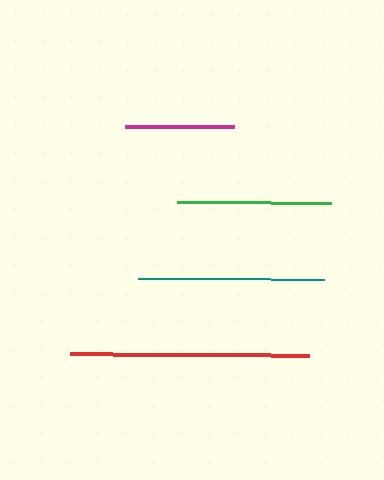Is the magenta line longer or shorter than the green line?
The green line is longer than the magenta line.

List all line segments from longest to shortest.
From longest to shortest: red, teal, green, magenta.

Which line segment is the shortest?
The magenta line is the shortest at approximately 109 pixels.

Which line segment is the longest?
The red line is the longest at approximately 238 pixels.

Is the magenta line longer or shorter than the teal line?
The teal line is longer than the magenta line.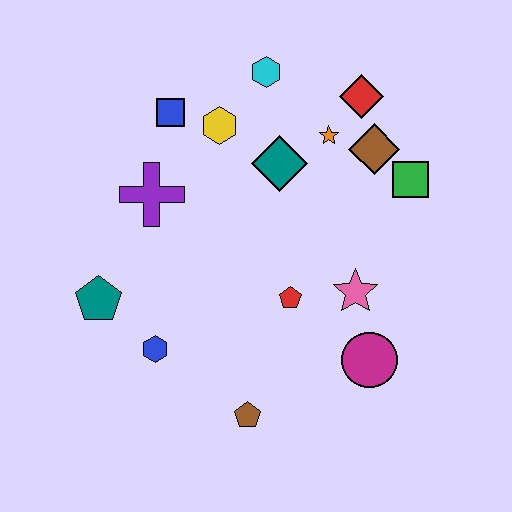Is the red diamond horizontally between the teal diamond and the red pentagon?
No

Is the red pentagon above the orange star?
No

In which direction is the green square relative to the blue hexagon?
The green square is to the right of the blue hexagon.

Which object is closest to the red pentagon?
The pink star is closest to the red pentagon.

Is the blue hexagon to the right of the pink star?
No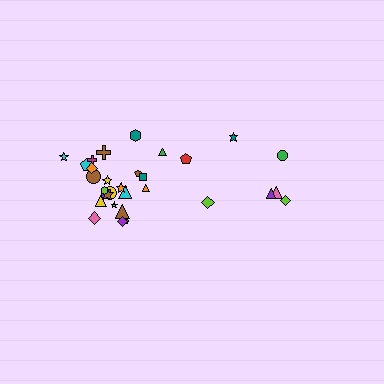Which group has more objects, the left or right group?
The left group.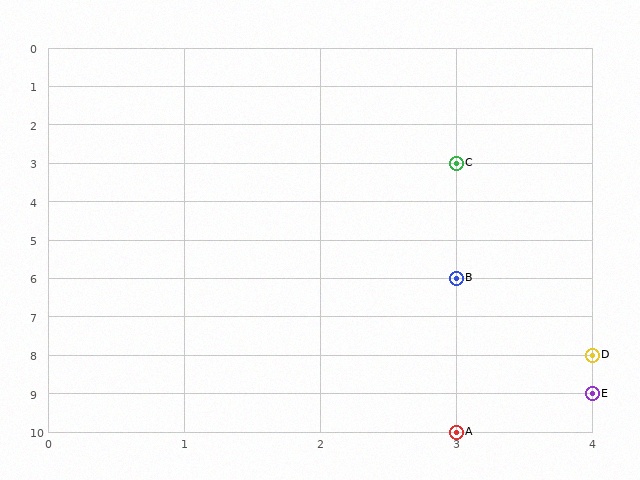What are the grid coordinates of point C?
Point C is at grid coordinates (3, 3).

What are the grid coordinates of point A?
Point A is at grid coordinates (3, 10).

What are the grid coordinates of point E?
Point E is at grid coordinates (4, 9).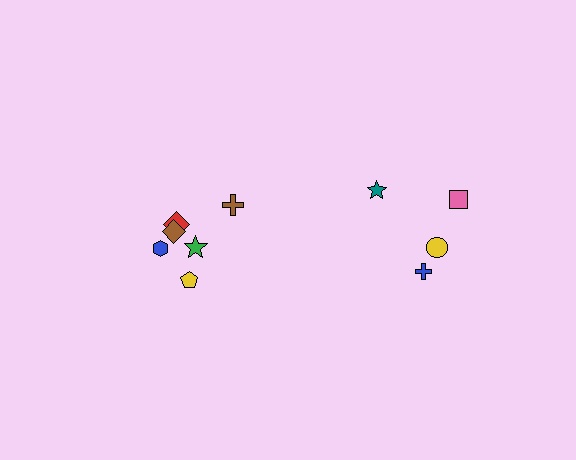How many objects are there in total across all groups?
There are 10 objects.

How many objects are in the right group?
There are 4 objects.